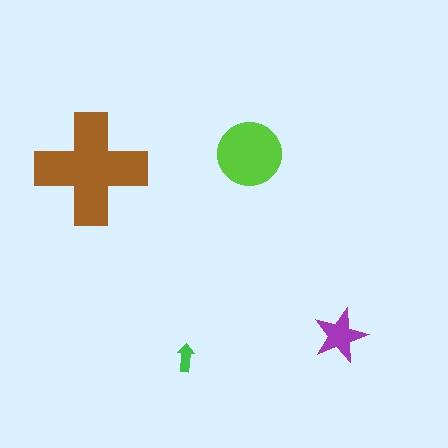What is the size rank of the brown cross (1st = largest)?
1st.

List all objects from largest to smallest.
The brown cross, the lime circle, the purple star, the green arrow.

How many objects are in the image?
There are 4 objects in the image.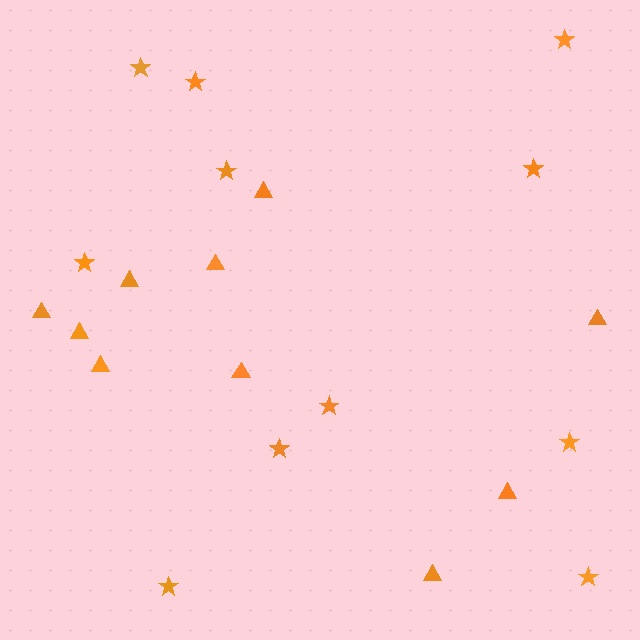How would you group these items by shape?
There are 2 groups: one group of triangles (10) and one group of stars (11).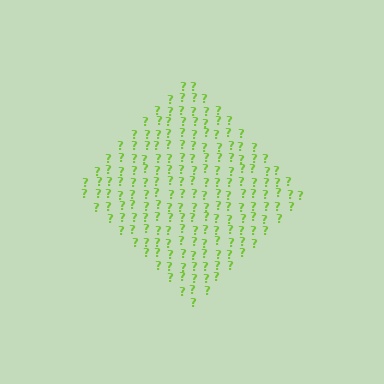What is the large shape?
The large shape is a diamond.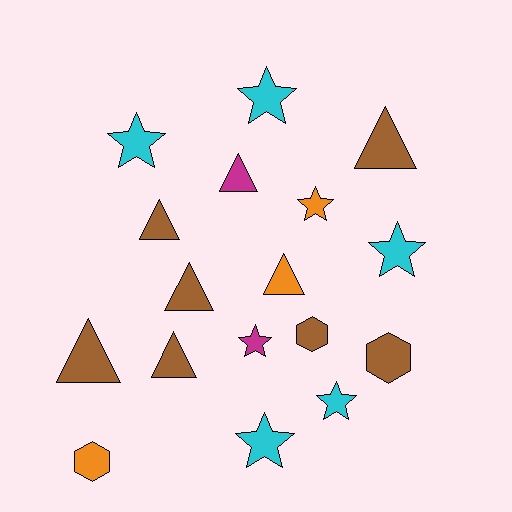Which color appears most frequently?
Brown, with 7 objects.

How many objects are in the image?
There are 17 objects.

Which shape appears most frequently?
Triangle, with 7 objects.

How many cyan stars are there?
There are 5 cyan stars.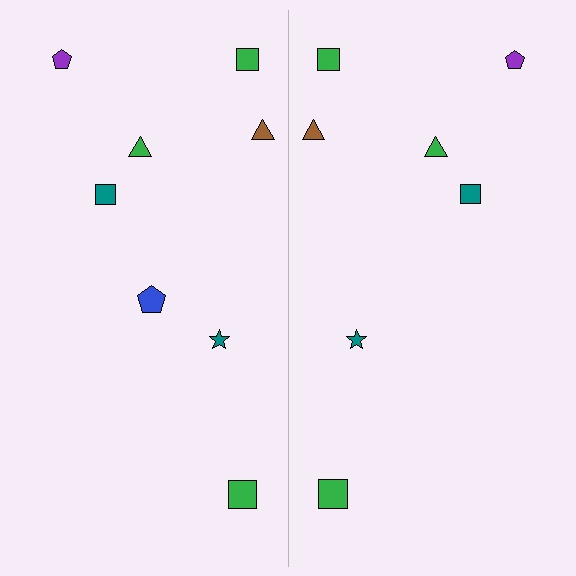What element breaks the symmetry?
A blue pentagon is missing from the right side.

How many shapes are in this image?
There are 15 shapes in this image.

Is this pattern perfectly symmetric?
No, the pattern is not perfectly symmetric. A blue pentagon is missing from the right side.